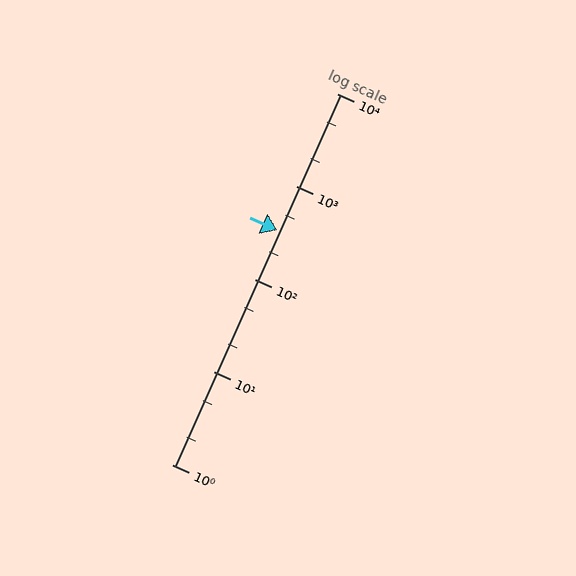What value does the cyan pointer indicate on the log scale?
The pointer indicates approximately 340.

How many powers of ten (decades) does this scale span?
The scale spans 4 decades, from 1 to 10000.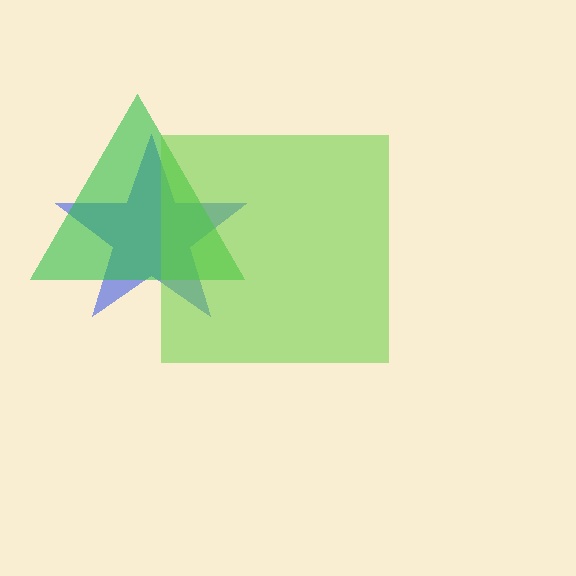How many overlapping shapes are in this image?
There are 3 overlapping shapes in the image.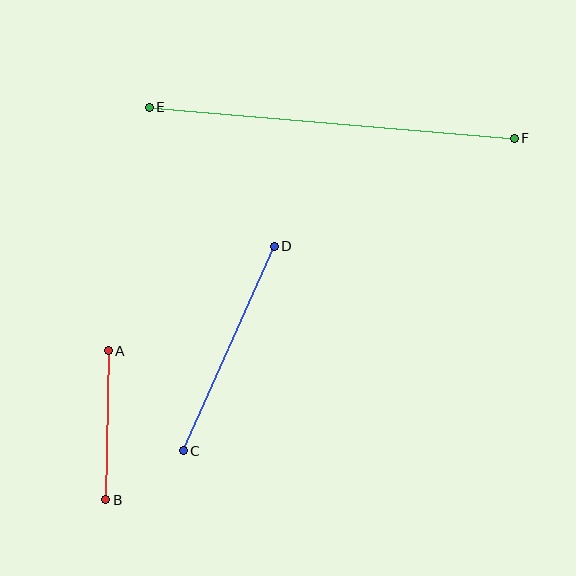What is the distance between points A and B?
The distance is approximately 149 pixels.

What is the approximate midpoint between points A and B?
The midpoint is at approximately (107, 425) pixels.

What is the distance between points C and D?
The distance is approximately 223 pixels.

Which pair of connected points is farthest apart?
Points E and F are farthest apart.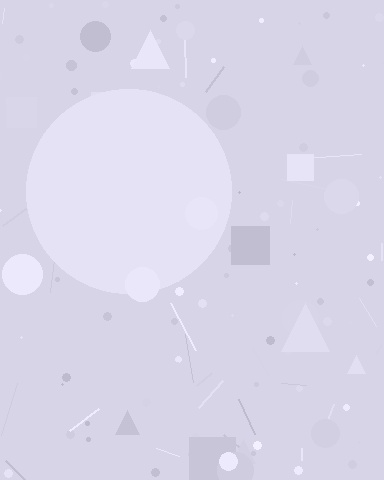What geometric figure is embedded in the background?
A circle is embedded in the background.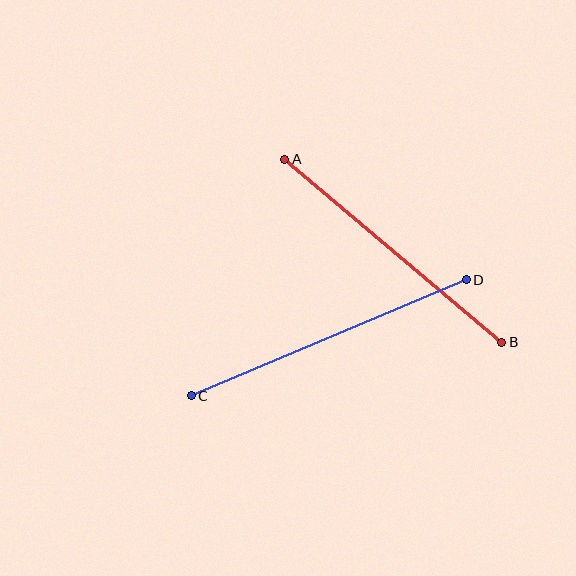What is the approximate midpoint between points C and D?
The midpoint is at approximately (329, 338) pixels.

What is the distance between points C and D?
The distance is approximately 298 pixels.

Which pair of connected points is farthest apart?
Points C and D are farthest apart.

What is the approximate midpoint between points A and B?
The midpoint is at approximately (393, 251) pixels.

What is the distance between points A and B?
The distance is approximately 284 pixels.